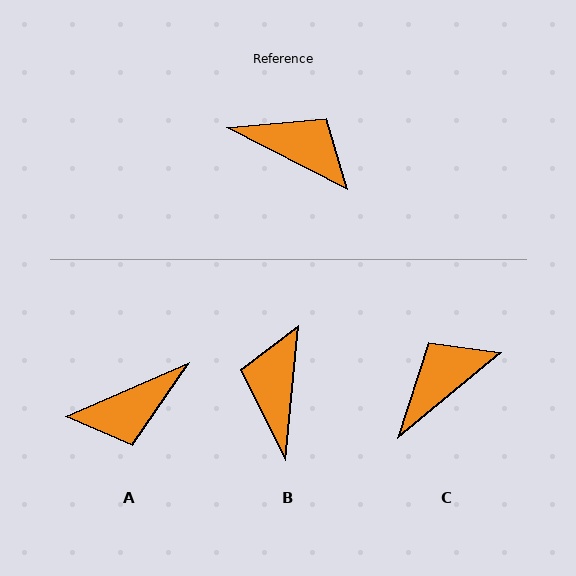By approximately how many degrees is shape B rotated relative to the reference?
Approximately 111 degrees counter-clockwise.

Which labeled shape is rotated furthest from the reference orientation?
A, about 130 degrees away.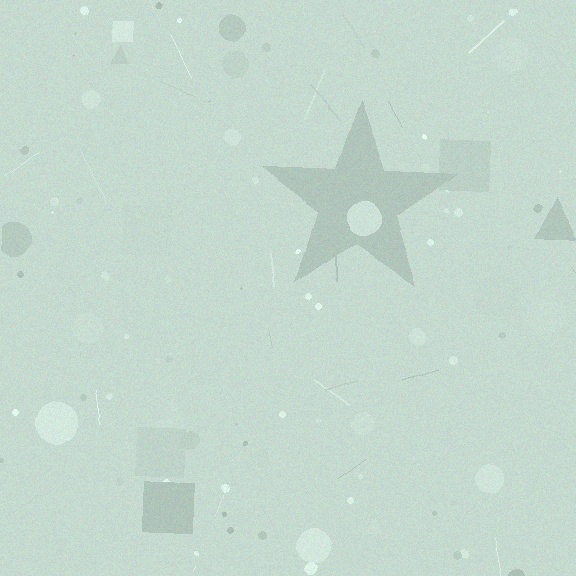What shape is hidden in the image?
A star is hidden in the image.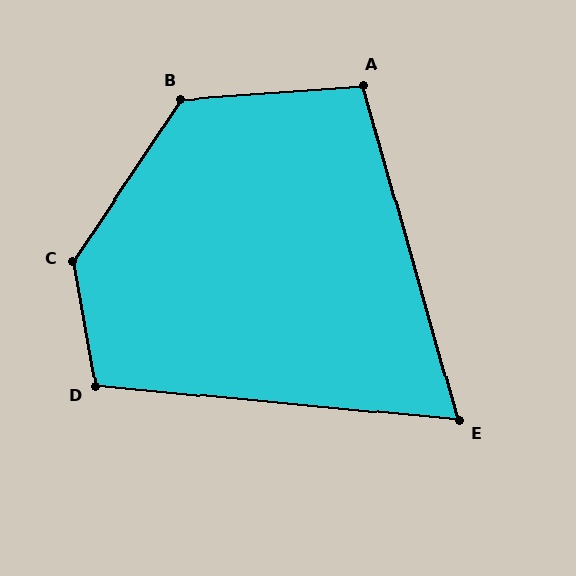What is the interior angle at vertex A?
Approximately 101 degrees (obtuse).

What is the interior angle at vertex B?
Approximately 128 degrees (obtuse).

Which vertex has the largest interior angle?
C, at approximately 136 degrees.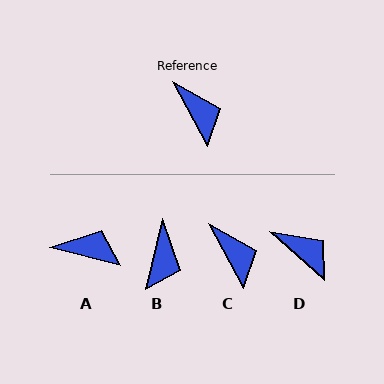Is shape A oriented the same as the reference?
No, it is off by about 47 degrees.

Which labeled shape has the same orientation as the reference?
C.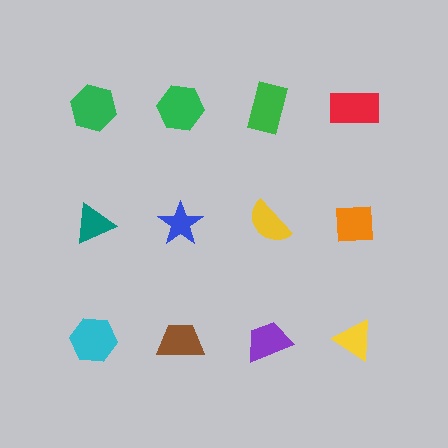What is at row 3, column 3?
A purple trapezoid.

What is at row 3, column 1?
A cyan hexagon.